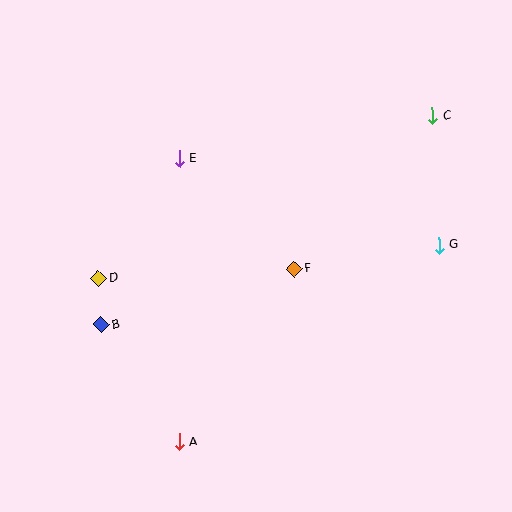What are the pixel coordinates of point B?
Point B is at (101, 325).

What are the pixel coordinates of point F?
Point F is at (294, 269).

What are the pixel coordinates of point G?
Point G is at (439, 245).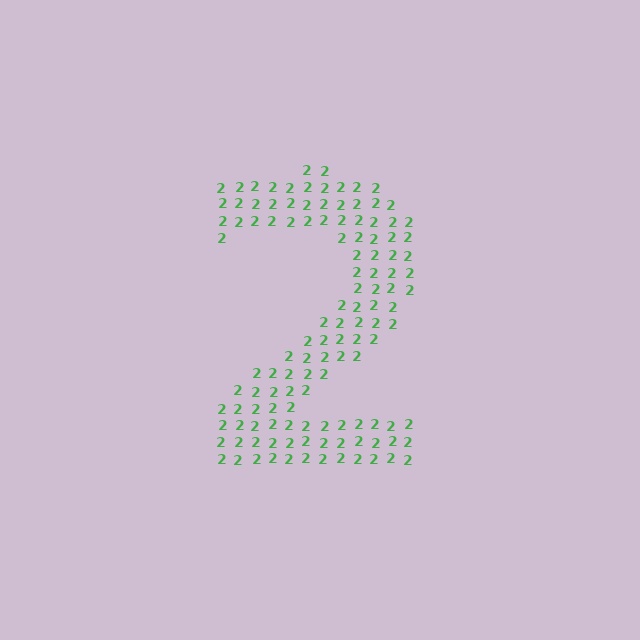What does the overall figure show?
The overall figure shows the digit 2.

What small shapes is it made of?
It is made of small digit 2's.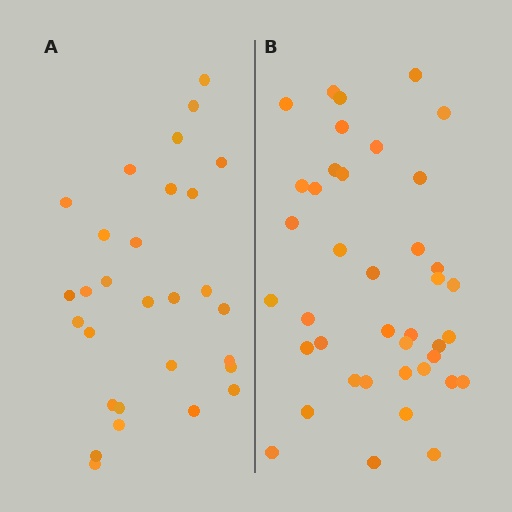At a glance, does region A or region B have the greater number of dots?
Region B (the right region) has more dots.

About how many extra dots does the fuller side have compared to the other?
Region B has roughly 12 or so more dots than region A.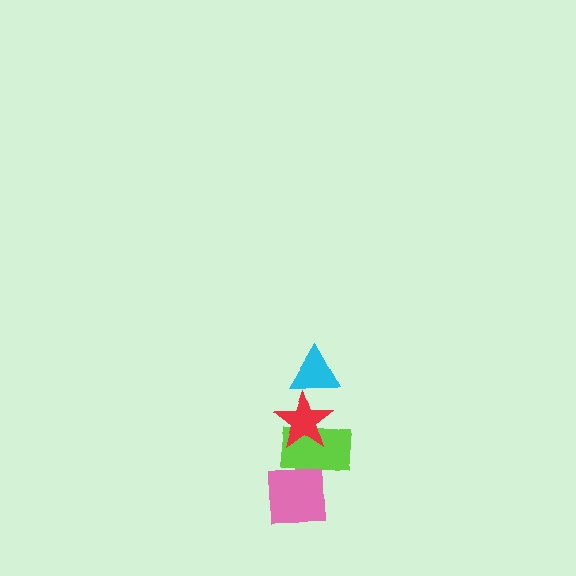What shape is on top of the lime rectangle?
The red star is on top of the lime rectangle.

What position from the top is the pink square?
The pink square is 4th from the top.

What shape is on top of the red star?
The cyan triangle is on top of the red star.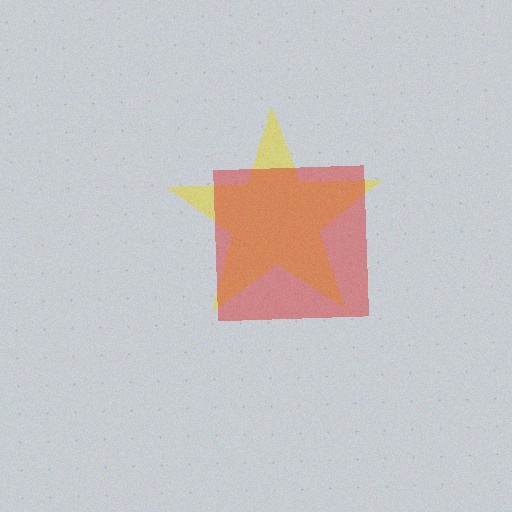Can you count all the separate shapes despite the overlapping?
Yes, there are 2 separate shapes.